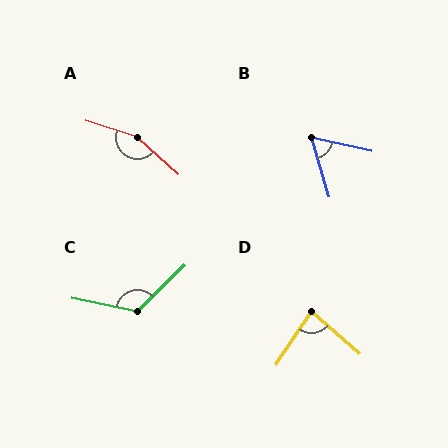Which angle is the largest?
A, at approximately 155 degrees.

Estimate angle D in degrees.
Approximately 82 degrees.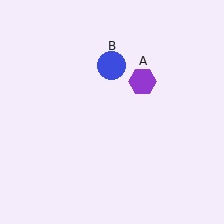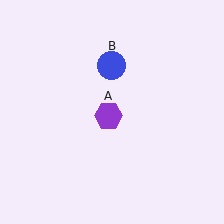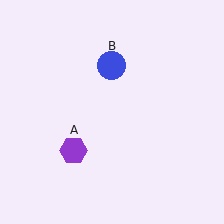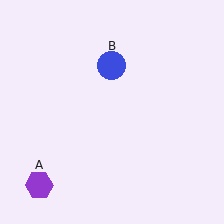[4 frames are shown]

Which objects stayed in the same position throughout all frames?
Blue circle (object B) remained stationary.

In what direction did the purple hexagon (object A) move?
The purple hexagon (object A) moved down and to the left.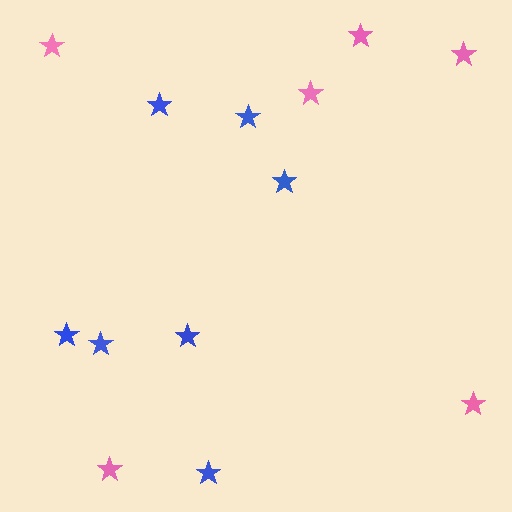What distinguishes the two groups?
There are 2 groups: one group of blue stars (7) and one group of pink stars (6).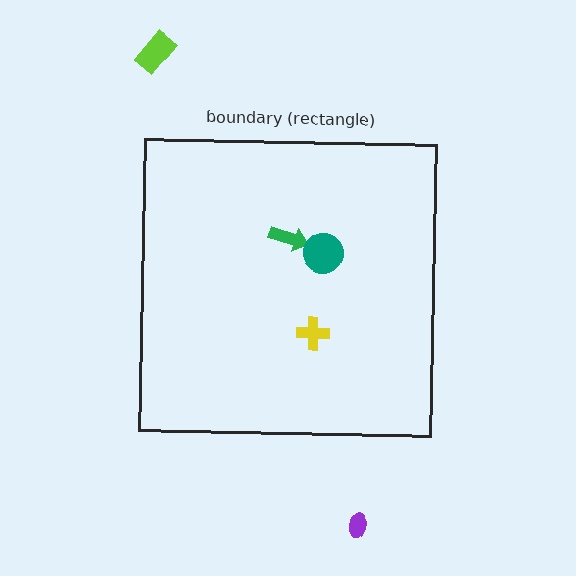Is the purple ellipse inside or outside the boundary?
Outside.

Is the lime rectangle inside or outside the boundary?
Outside.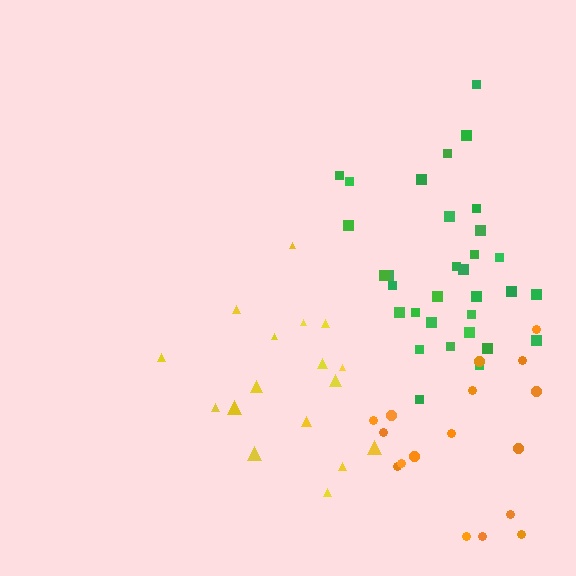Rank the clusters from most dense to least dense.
green, yellow, orange.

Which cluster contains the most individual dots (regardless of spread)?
Green (32).